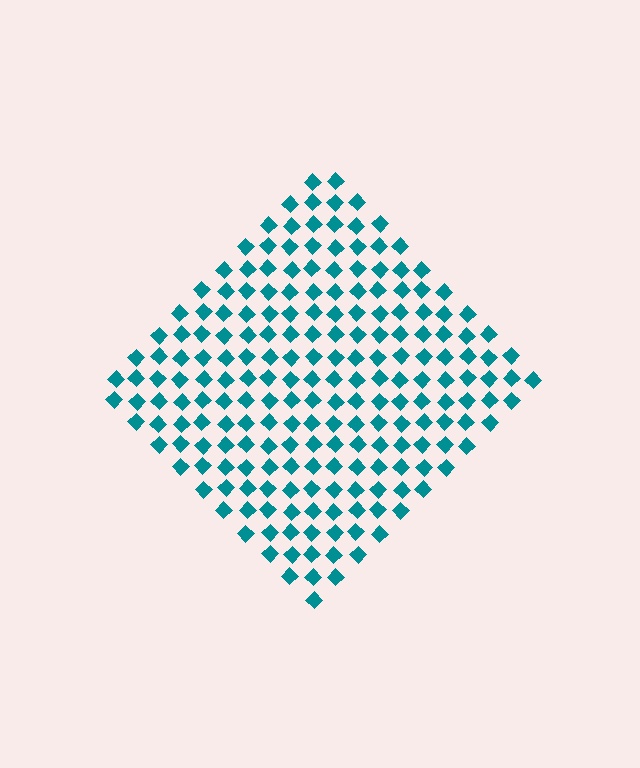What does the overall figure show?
The overall figure shows a diamond.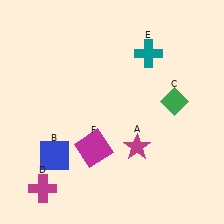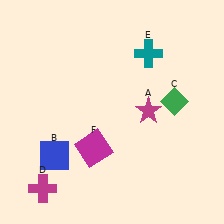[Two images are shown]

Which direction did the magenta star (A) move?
The magenta star (A) moved up.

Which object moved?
The magenta star (A) moved up.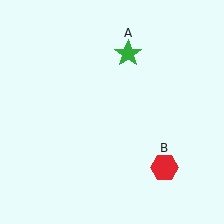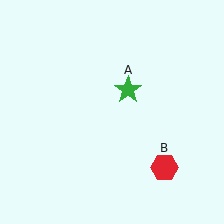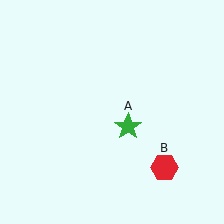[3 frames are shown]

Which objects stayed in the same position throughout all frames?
Red hexagon (object B) remained stationary.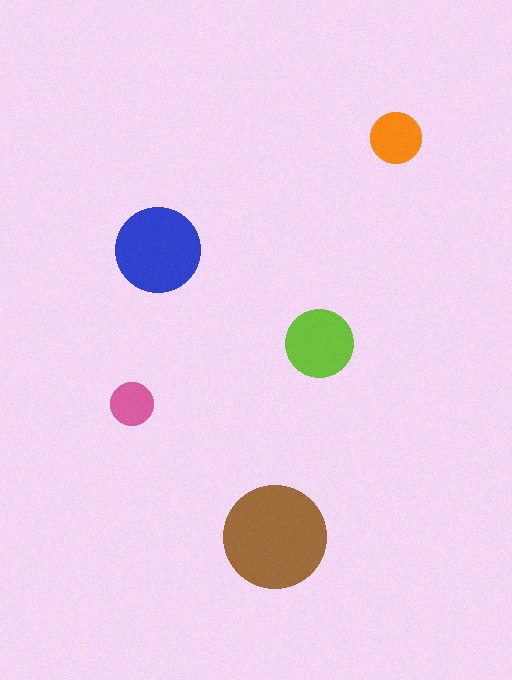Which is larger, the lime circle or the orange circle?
The lime one.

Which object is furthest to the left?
The pink circle is leftmost.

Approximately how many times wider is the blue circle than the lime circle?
About 1.5 times wider.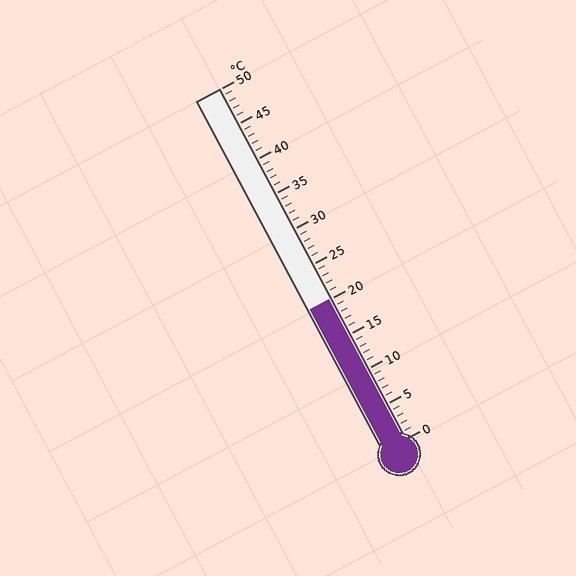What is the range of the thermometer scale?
The thermometer scale ranges from 0°C to 50°C.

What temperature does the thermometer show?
The thermometer shows approximately 20°C.